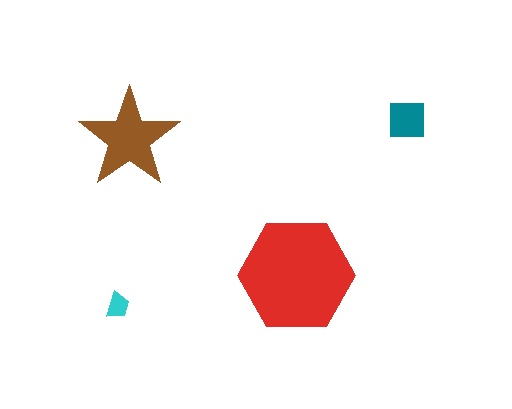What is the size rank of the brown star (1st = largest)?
2nd.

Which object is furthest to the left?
The cyan trapezoid is leftmost.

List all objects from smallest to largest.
The cyan trapezoid, the teal square, the brown star, the red hexagon.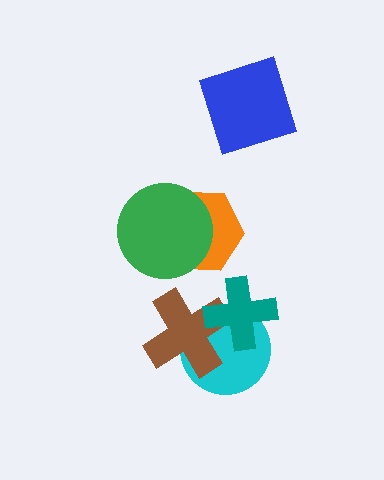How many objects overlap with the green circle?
1 object overlaps with the green circle.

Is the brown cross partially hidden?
Yes, it is partially covered by another shape.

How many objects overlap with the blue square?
0 objects overlap with the blue square.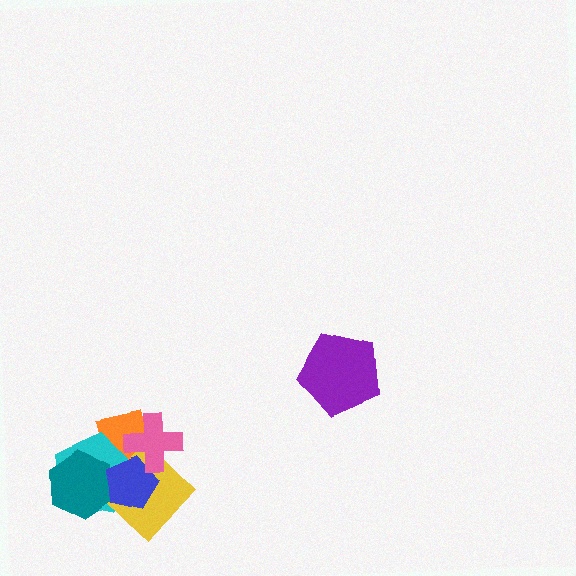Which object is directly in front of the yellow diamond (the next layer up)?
The teal hexagon is directly in front of the yellow diamond.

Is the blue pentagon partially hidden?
Yes, it is partially covered by another shape.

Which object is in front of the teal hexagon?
The blue pentagon is in front of the teal hexagon.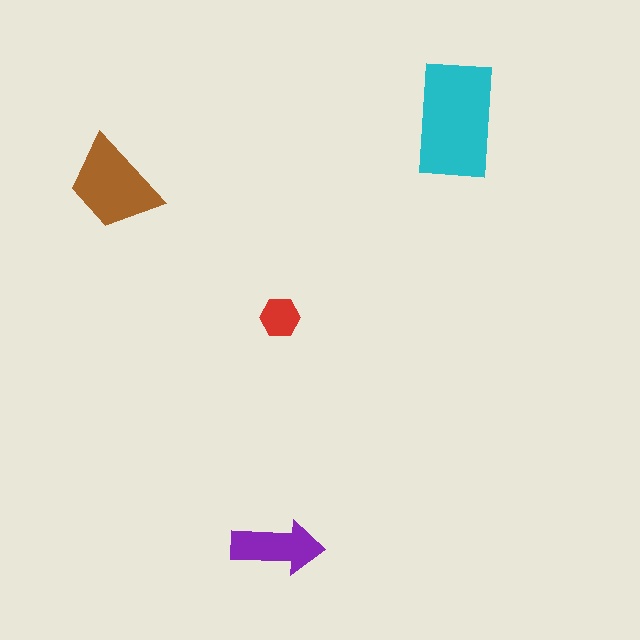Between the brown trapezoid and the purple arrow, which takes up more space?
The brown trapezoid.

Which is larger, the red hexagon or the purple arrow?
The purple arrow.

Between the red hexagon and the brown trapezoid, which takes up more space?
The brown trapezoid.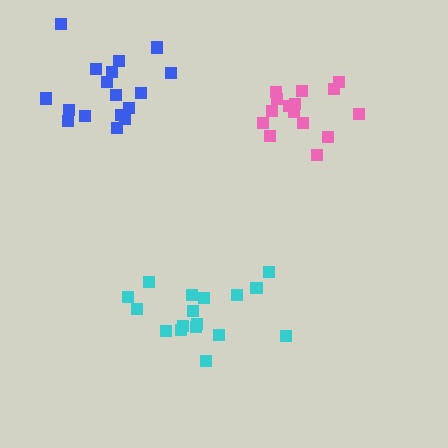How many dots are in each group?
Group 1: 15 dots, Group 2: 17 dots, Group 3: 17 dots (49 total).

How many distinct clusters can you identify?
There are 3 distinct clusters.